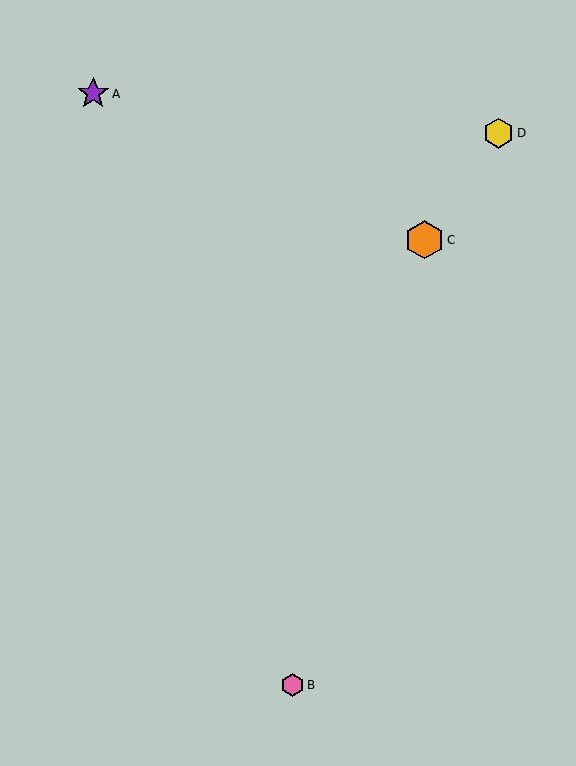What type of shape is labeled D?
Shape D is a yellow hexagon.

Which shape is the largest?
The orange hexagon (labeled C) is the largest.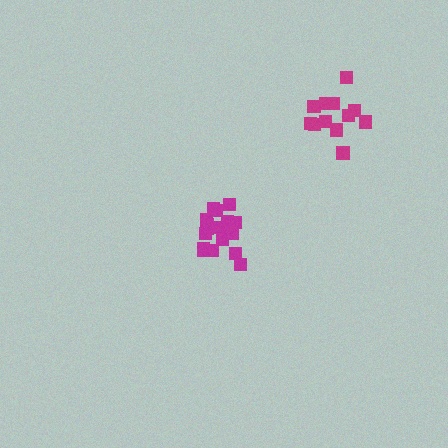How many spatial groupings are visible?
There are 2 spatial groupings.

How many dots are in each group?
Group 1: 19 dots, Group 2: 14 dots (33 total).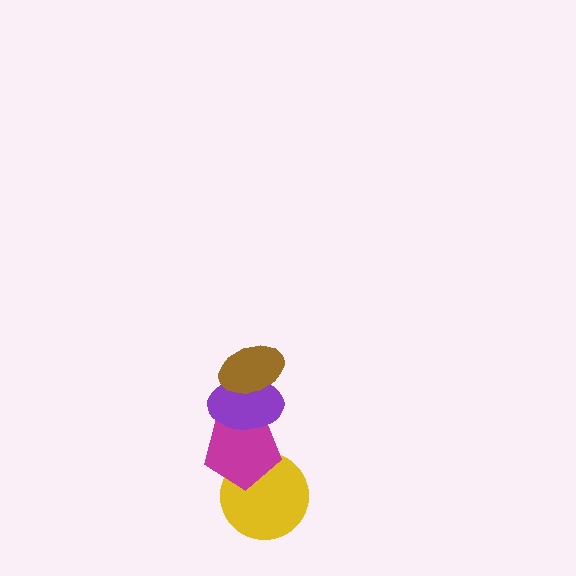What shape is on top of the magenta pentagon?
The purple ellipse is on top of the magenta pentagon.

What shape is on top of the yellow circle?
The magenta pentagon is on top of the yellow circle.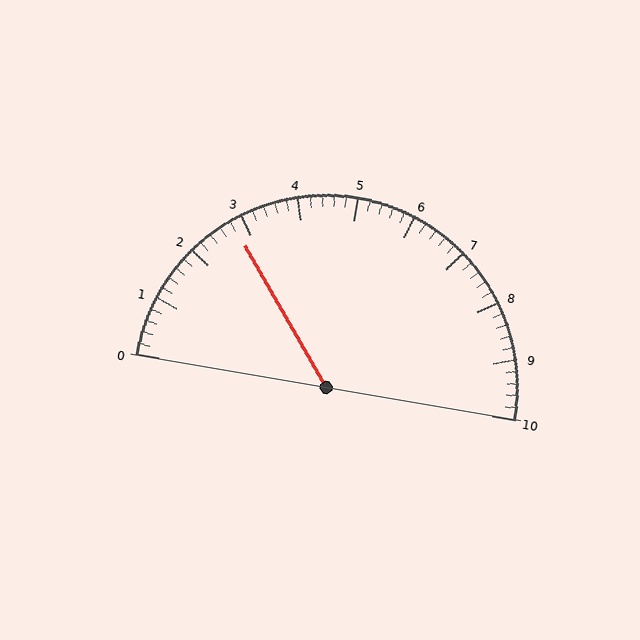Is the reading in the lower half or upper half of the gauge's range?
The reading is in the lower half of the range (0 to 10).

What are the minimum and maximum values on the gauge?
The gauge ranges from 0 to 10.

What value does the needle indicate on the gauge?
The needle indicates approximately 2.8.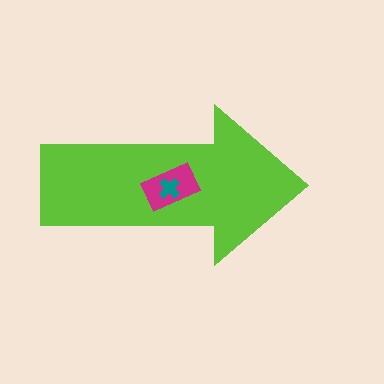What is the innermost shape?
The teal cross.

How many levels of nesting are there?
3.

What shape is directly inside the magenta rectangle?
The teal cross.